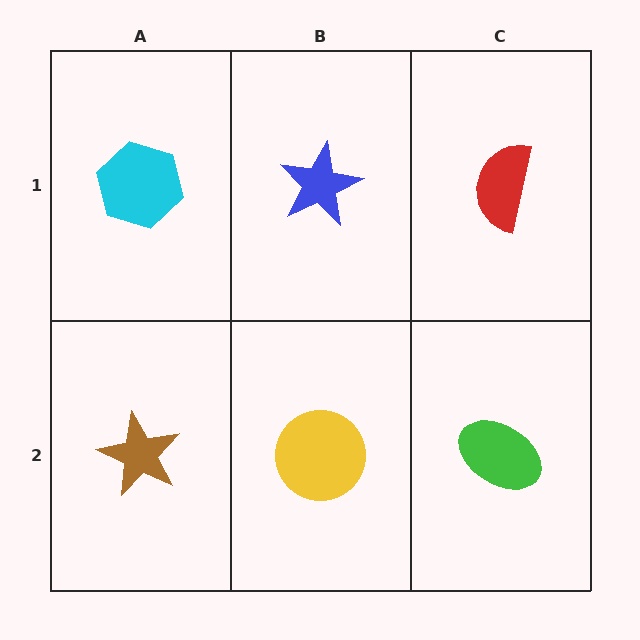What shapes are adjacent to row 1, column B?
A yellow circle (row 2, column B), a cyan hexagon (row 1, column A), a red semicircle (row 1, column C).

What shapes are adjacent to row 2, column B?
A blue star (row 1, column B), a brown star (row 2, column A), a green ellipse (row 2, column C).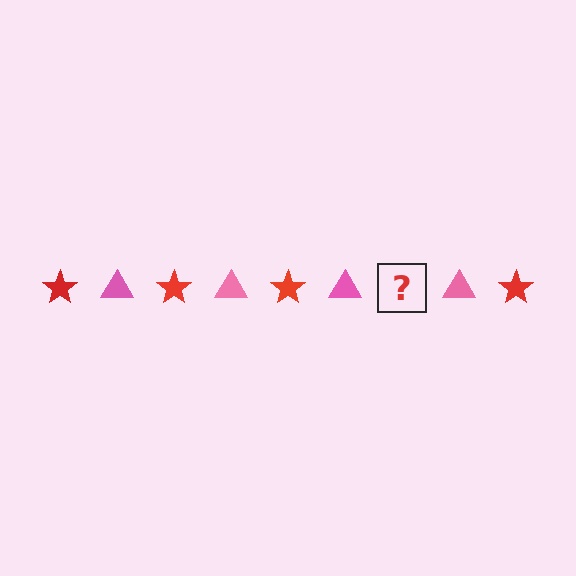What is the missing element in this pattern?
The missing element is a red star.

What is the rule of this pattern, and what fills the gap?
The rule is that the pattern alternates between red star and pink triangle. The gap should be filled with a red star.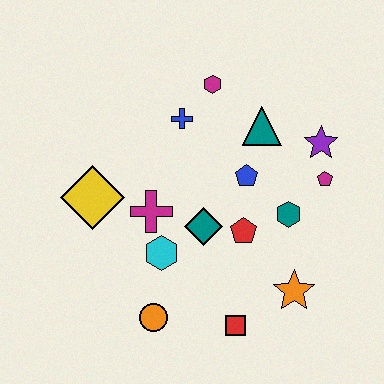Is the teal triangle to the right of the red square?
Yes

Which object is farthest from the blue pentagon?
The orange circle is farthest from the blue pentagon.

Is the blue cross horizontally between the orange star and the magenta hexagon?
No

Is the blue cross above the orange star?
Yes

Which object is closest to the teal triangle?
The blue pentagon is closest to the teal triangle.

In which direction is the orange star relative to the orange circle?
The orange star is to the right of the orange circle.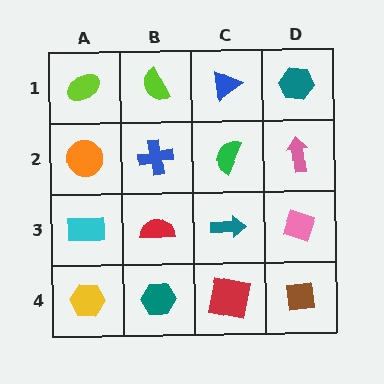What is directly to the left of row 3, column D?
A teal arrow.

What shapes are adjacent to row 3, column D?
A pink arrow (row 2, column D), a brown square (row 4, column D), a teal arrow (row 3, column C).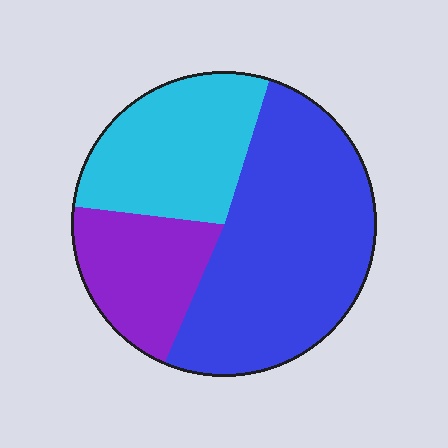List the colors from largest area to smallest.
From largest to smallest: blue, cyan, purple.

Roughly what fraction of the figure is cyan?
Cyan takes up about one quarter (1/4) of the figure.